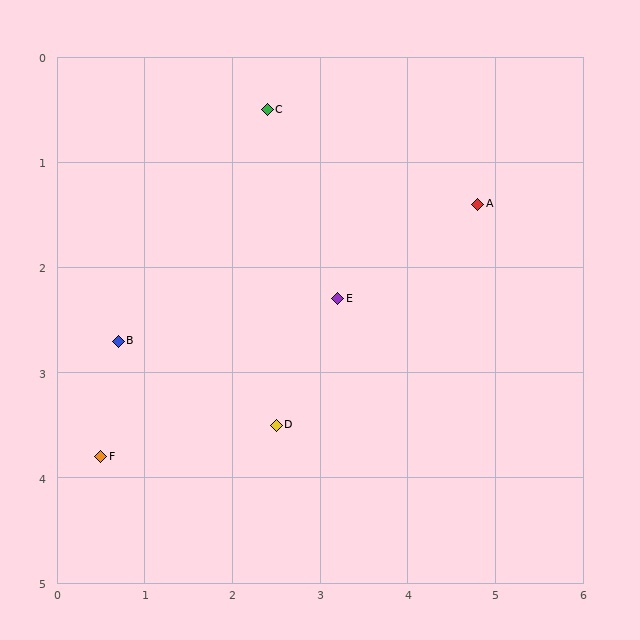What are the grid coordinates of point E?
Point E is at approximately (3.2, 2.3).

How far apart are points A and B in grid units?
Points A and B are about 4.3 grid units apart.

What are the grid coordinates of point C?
Point C is at approximately (2.4, 0.5).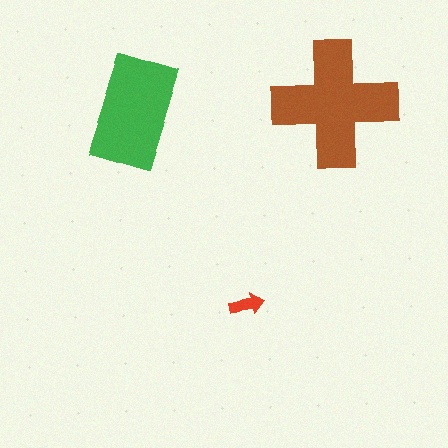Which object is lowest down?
The red arrow is bottommost.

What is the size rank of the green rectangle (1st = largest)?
2nd.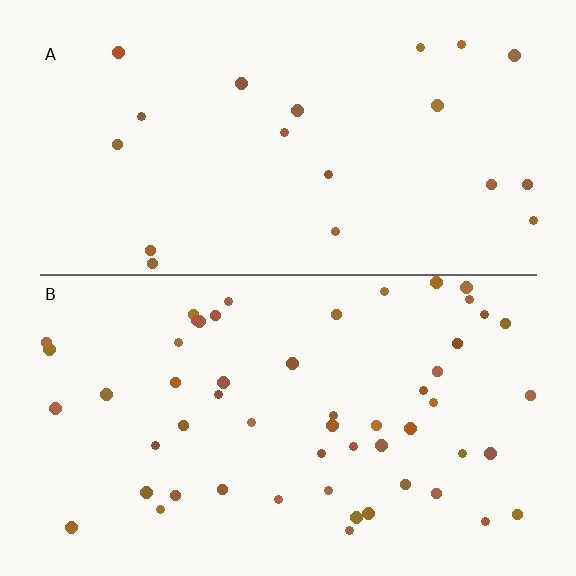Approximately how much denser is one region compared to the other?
Approximately 2.7× — region B over region A.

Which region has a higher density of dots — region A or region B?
B (the bottom).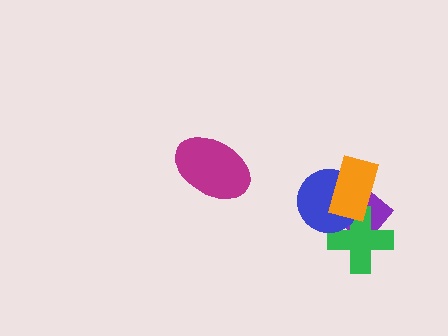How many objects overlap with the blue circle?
3 objects overlap with the blue circle.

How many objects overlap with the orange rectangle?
3 objects overlap with the orange rectangle.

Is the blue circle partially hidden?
Yes, it is partially covered by another shape.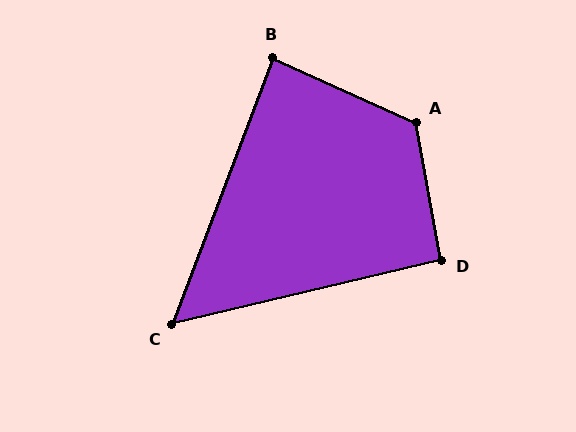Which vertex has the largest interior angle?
A, at approximately 124 degrees.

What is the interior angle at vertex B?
Approximately 86 degrees (approximately right).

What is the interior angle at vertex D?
Approximately 94 degrees (approximately right).